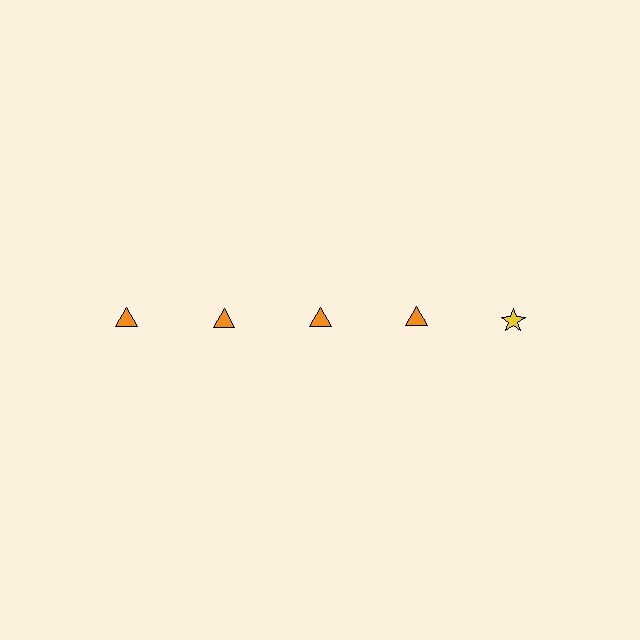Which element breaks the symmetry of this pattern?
The yellow star in the top row, rightmost column breaks the symmetry. All other shapes are orange triangles.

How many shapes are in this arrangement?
There are 5 shapes arranged in a grid pattern.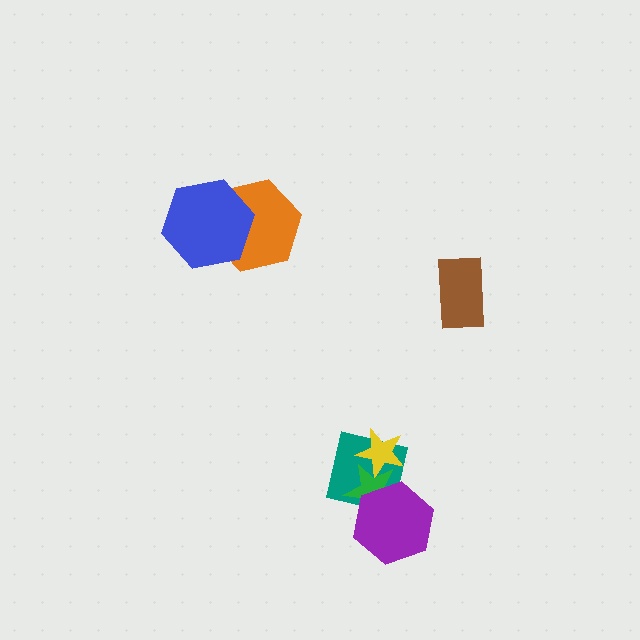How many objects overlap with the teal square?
3 objects overlap with the teal square.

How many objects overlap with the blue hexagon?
1 object overlaps with the blue hexagon.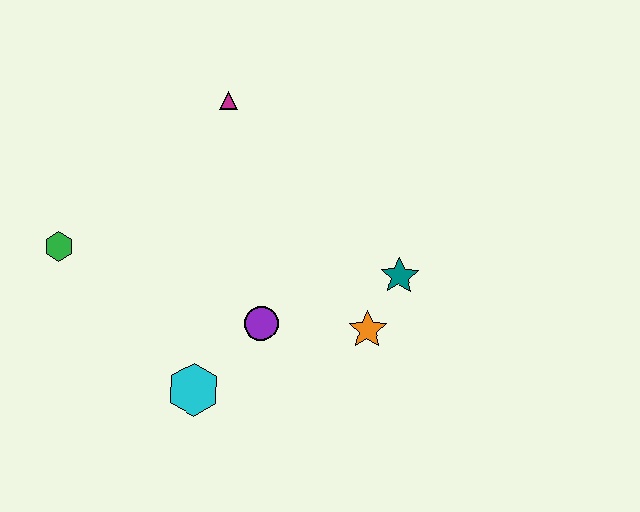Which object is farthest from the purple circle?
The magenta triangle is farthest from the purple circle.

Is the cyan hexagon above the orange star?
No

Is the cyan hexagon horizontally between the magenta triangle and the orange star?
No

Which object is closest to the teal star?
The orange star is closest to the teal star.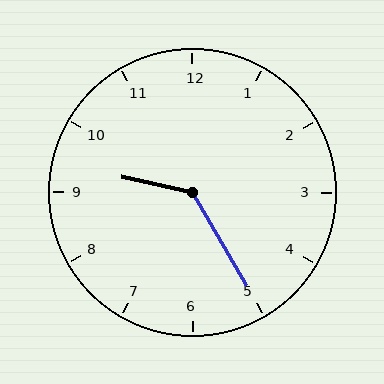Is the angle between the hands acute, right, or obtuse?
It is obtuse.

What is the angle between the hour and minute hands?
Approximately 132 degrees.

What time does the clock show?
9:25.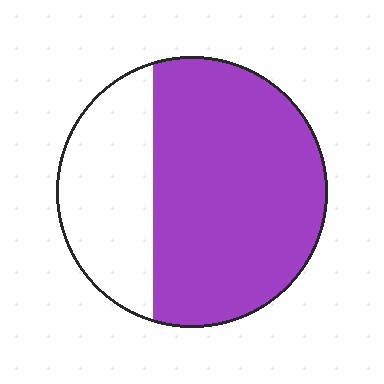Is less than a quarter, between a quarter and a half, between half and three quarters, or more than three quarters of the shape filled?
Between half and three quarters.